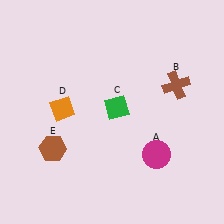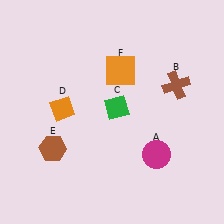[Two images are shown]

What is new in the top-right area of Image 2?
An orange square (F) was added in the top-right area of Image 2.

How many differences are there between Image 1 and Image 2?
There is 1 difference between the two images.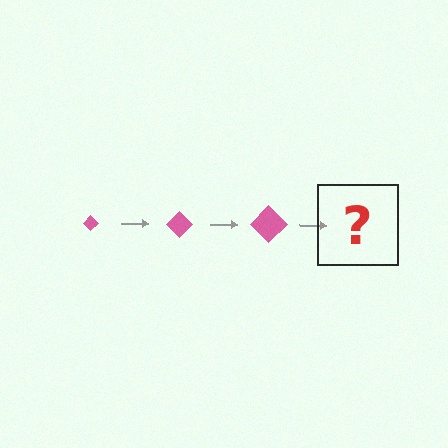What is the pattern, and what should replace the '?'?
The pattern is that the diamond gets progressively larger each step. The '?' should be a pink diamond, larger than the previous one.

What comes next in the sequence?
The next element should be a pink diamond, larger than the previous one.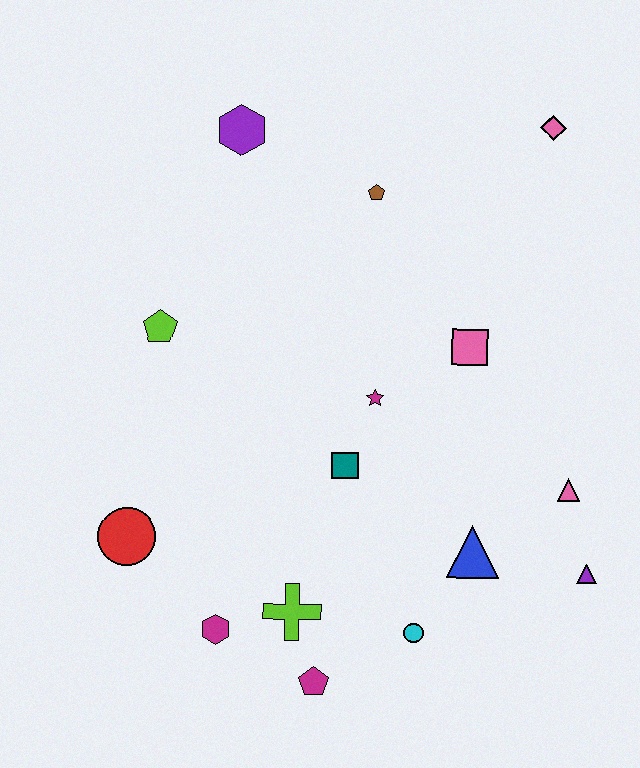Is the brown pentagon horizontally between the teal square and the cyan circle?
Yes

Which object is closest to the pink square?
The magenta star is closest to the pink square.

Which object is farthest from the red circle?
The pink diamond is farthest from the red circle.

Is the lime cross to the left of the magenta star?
Yes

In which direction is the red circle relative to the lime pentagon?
The red circle is below the lime pentagon.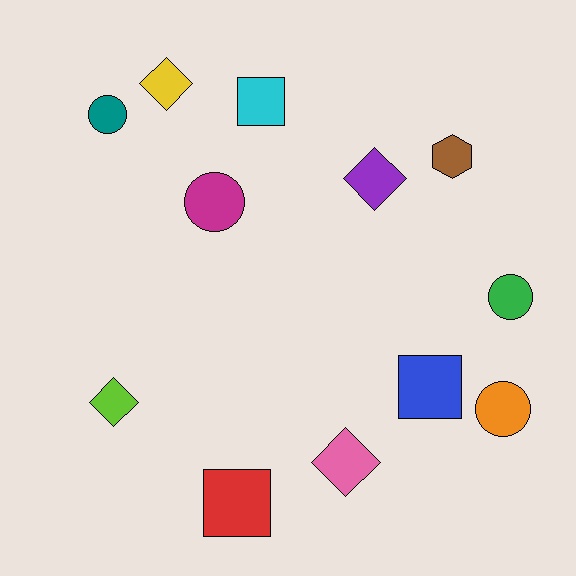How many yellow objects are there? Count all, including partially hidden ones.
There is 1 yellow object.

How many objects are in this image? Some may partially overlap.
There are 12 objects.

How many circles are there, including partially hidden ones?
There are 4 circles.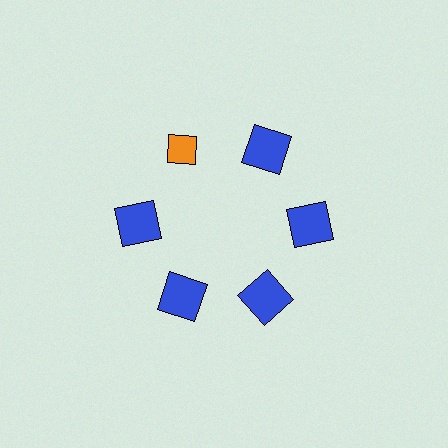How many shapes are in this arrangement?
There are 6 shapes arranged in a ring pattern.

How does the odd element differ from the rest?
It differs in both color (orange instead of blue) and shape (diamond instead of square).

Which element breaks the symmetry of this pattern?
The orange diamond at roughly the 11 o'clock position breaks the symmetry. All other shapes are blue squares.